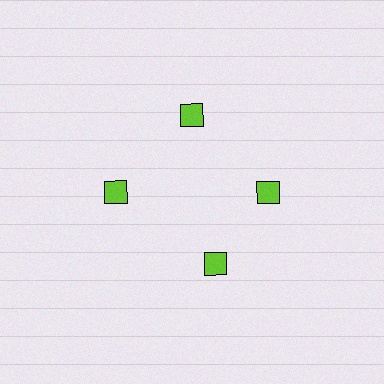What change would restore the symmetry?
The symmetry would be restored by rotating it back into even spacing with its neighbors so that all 4 squares sit at equal angles and equal distance from the center.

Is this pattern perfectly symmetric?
No. The 4 lime squares are arranged in a ring, but one element near the 6 o'clock position is rotated out of alignment along the ring, breaking the 4-fold rotational symmetry.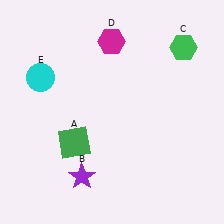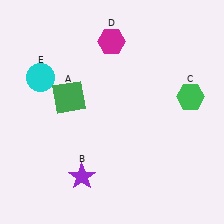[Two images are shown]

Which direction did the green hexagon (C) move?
The green hexagon (C) moved down.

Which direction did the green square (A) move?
The green square (A) moved up.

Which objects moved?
The objects that moved are: the green square (A), the green hexagon (C).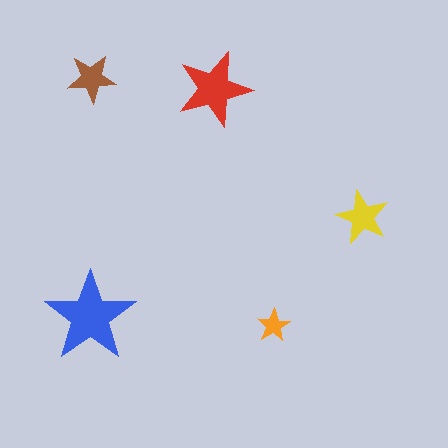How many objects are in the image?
There are 5 objects in the image.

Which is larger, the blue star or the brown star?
The blue one.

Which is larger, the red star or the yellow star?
The red one.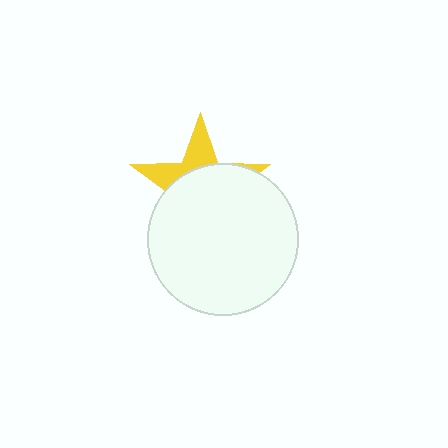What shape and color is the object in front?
The object in front is a white circle.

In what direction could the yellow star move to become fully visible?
The yellow star could move up. That would shift it out from behind the white circle entirely.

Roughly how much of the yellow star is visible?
A small part of it is visible (roughly 31%).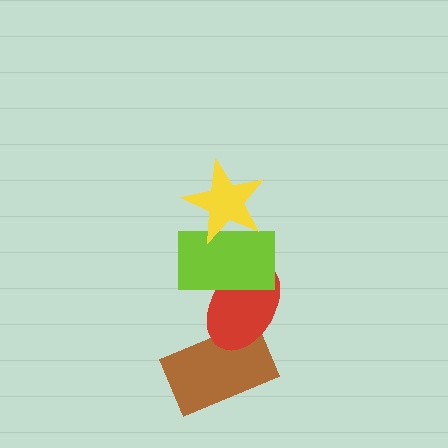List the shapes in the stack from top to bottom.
From top to bottom: the yellow star, the lime rectangle, the red ellipse, the brown rectangle.